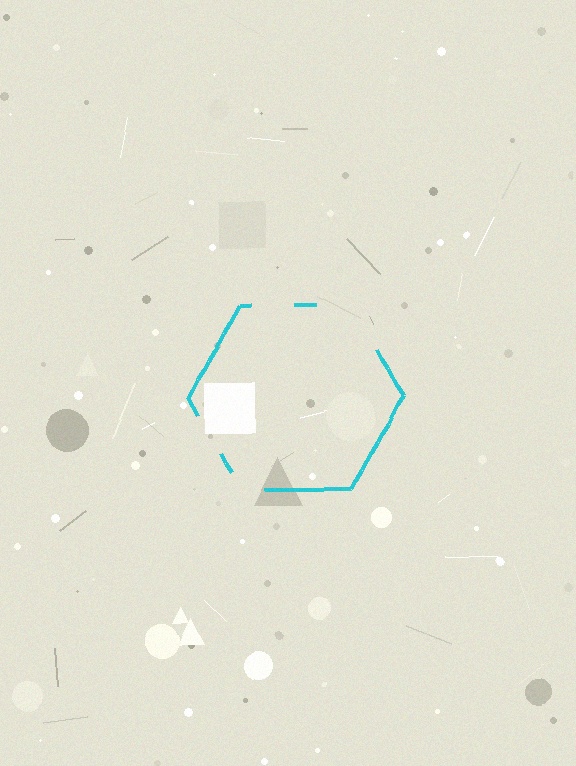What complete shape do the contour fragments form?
The contour fragments form a hexagon.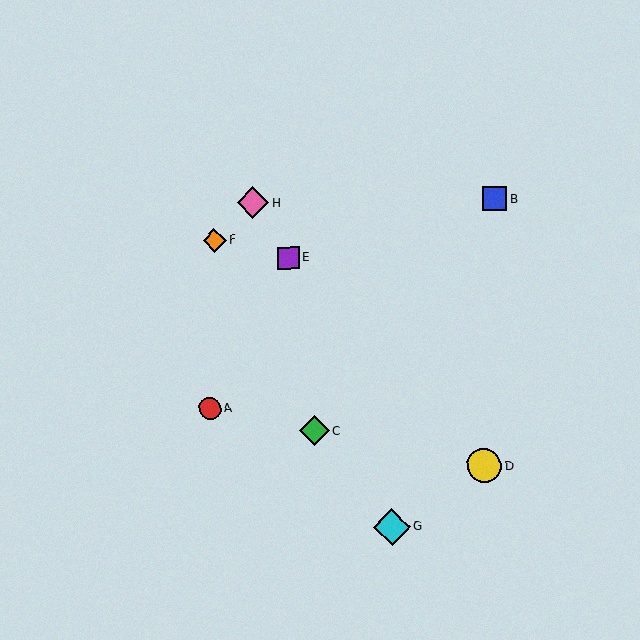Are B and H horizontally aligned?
Yes, both are at y≈199.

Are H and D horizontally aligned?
No, H is at y≈203 and D is at y≈466.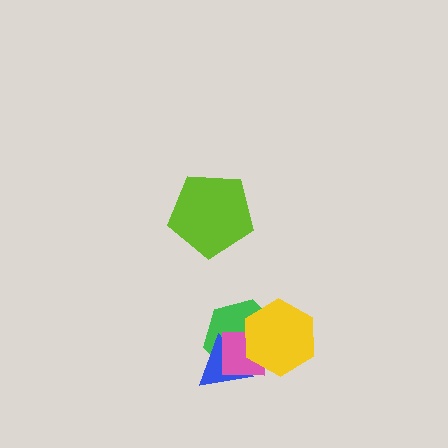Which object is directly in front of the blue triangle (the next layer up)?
The pink square is directly in front of the blue triangle.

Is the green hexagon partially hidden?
Yes, it is partially covered by another shape.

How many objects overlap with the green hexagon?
3 objects overlap with the green hexagon.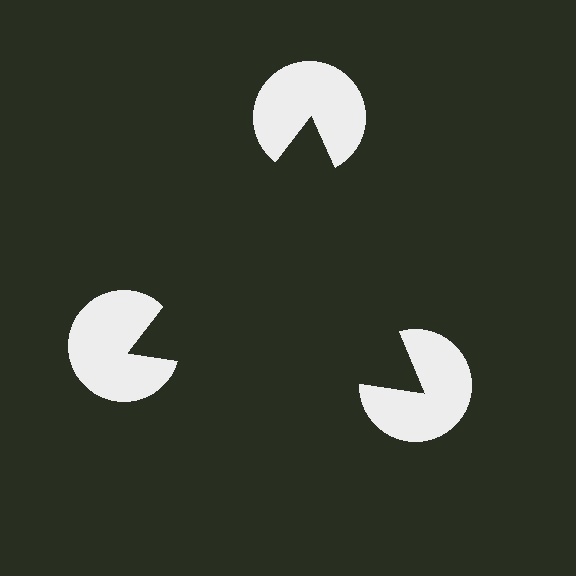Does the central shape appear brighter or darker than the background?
It typically appears slightly darker than the background, even though no actual brightness change is drawn.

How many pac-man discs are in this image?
There are 3 — one at each vertex of the illusory triangle.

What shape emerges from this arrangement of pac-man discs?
An illusory triangle — its edges are inferred from the aligned wedge cuts in the pac-man discs, not physically drawn.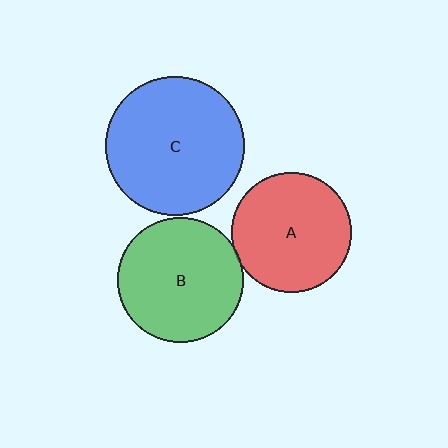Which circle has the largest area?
Circle C (blue).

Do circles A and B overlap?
Yes.